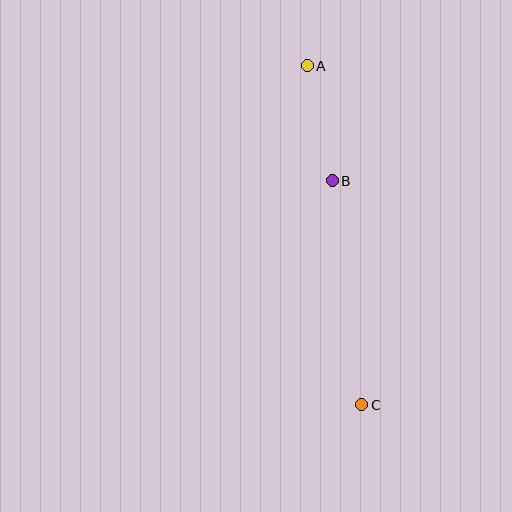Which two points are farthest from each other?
Points A and C are farthest from each other.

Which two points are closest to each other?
Points A and B are closest to each other.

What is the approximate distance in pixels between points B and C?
The distance between B and C is approximately 226 pixels.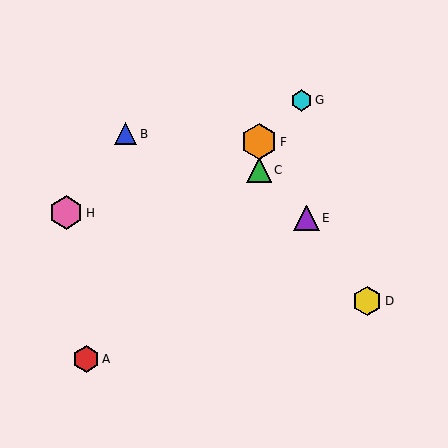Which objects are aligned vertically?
Objects C, F are aligned vertically.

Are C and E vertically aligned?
No, C is at x≈259 and E is at x≈307.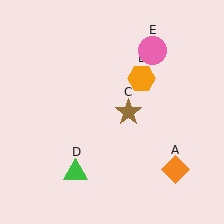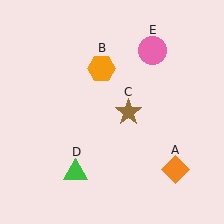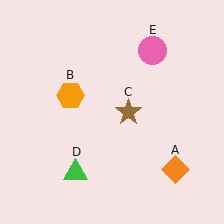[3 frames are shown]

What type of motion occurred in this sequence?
The orange hexagon (object B) rotated counterclockwise around the center of the scene.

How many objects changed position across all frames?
1 object changed position: orange hexagon (object B).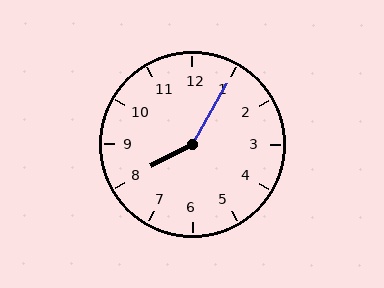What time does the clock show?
8:05.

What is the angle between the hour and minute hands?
Approximately 148 degrees.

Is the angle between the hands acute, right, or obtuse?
It is obtuse.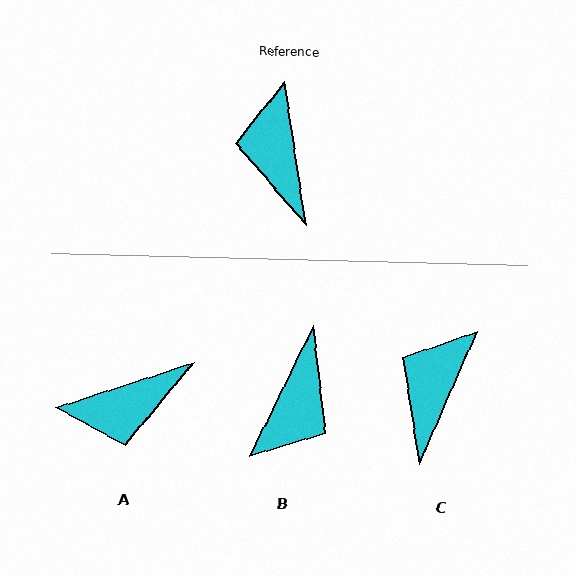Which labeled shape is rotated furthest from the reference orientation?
B, about 146 degrees away.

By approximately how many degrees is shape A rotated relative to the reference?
Approximately 100 degrees counter-clockwise.